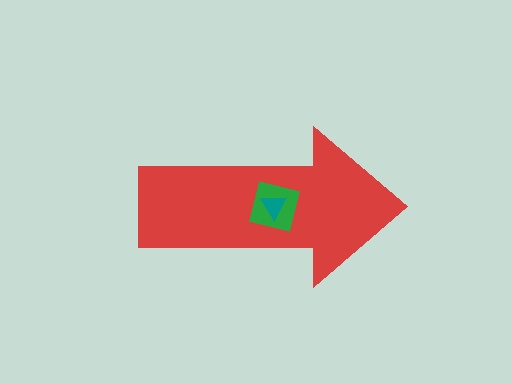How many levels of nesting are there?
3.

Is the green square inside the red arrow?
Yes.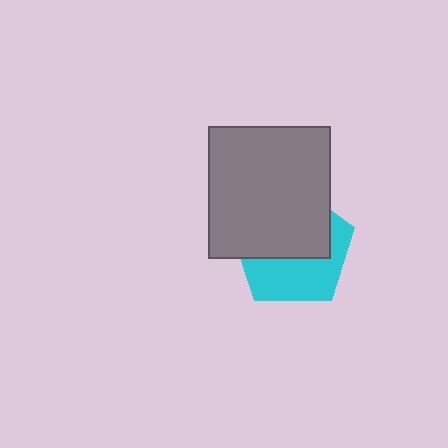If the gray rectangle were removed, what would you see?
You would see the complete cyan pentagon.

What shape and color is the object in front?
The object in front is a gray rectangle.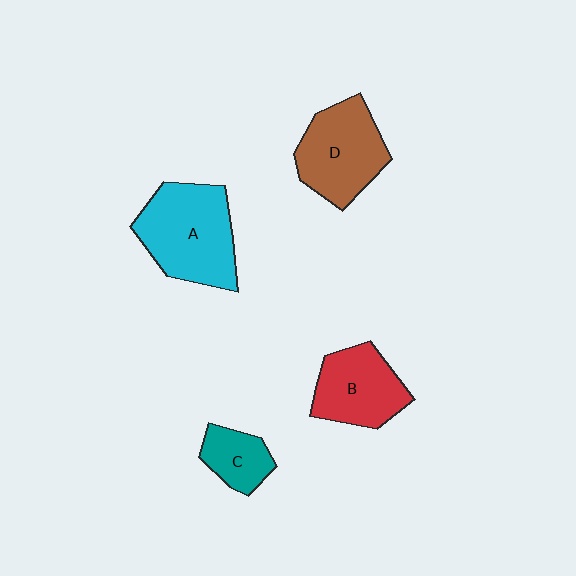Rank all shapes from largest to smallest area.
From largest to smallest: A (cyan), D (brown), B (red), C (teal).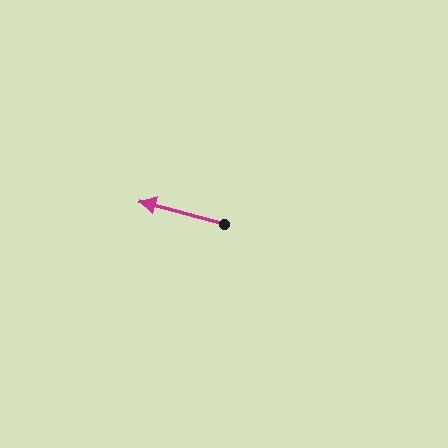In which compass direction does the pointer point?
West.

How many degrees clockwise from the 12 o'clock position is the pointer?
Approximately 285 degrees.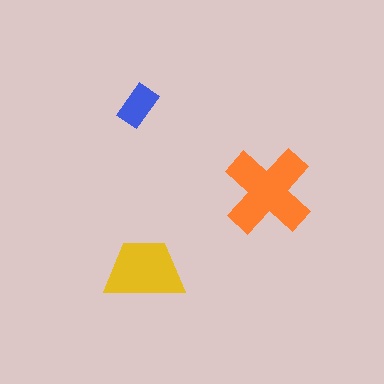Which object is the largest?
The orange cross.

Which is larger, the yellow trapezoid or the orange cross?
The orange cross.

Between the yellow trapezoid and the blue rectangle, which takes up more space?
The yellow trapezoid.